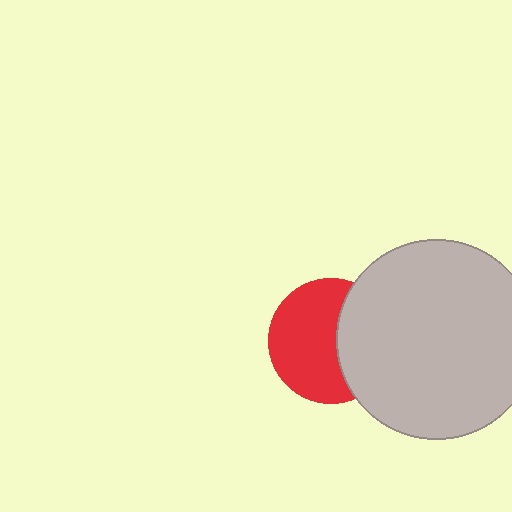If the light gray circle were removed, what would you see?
You would see the complete red circle.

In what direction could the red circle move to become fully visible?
The red circle could move left. That would shift it out from behind the light gray circle entirely.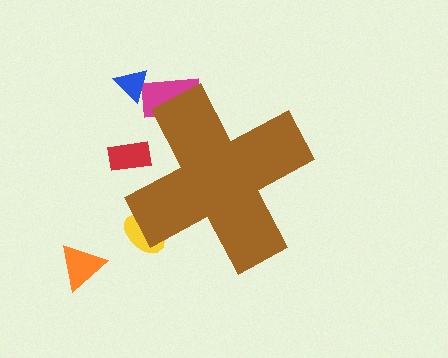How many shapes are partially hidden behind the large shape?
3 shapes are partially hidden.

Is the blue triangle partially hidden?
No, the blue triangle is fully visible.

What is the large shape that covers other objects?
A brown cross.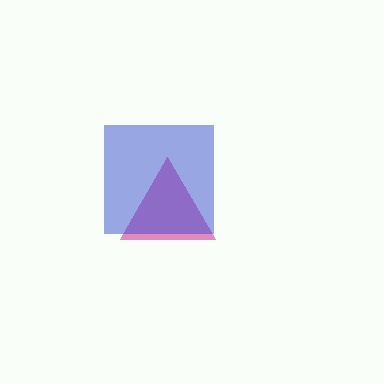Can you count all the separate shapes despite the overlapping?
Yes, there are 2 separate shapes.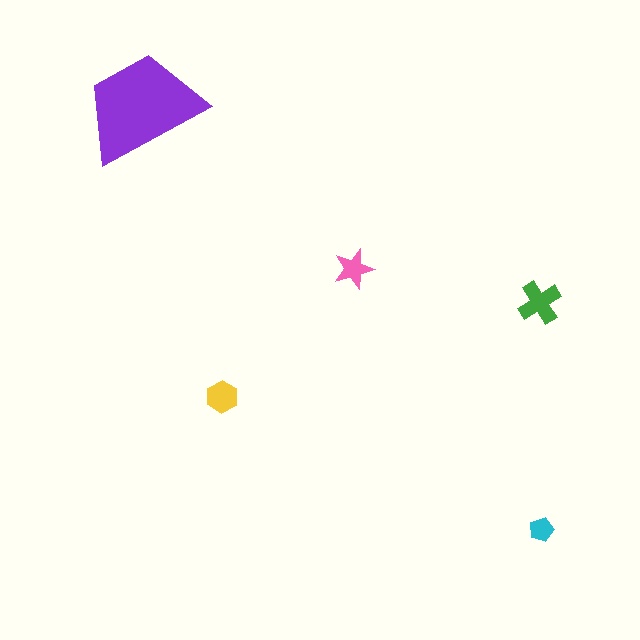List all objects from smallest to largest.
The cyan pentagon, the pink star, the yellow hexagon, the green cross, the purple trapezoid.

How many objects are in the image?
There are 5 objects in the image.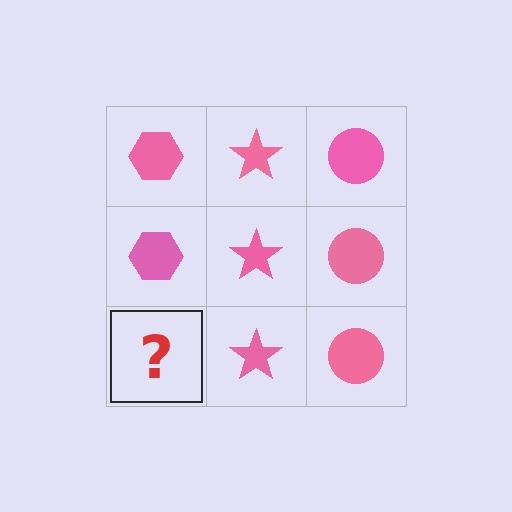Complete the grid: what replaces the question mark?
The question mark should be replaced with a pink hexagon.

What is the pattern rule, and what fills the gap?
The rule is that each column has a consistent shape. The gap should be filled with a pink hexagon.